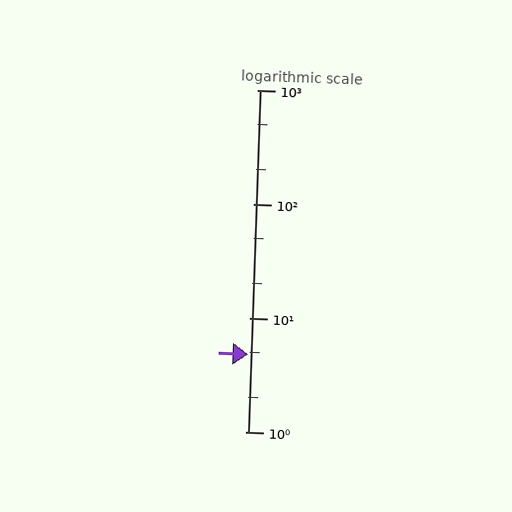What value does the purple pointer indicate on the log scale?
The pointer indicates approximately 4.8.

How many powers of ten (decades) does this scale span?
The scale spans 3 decades, from 1 to 1000.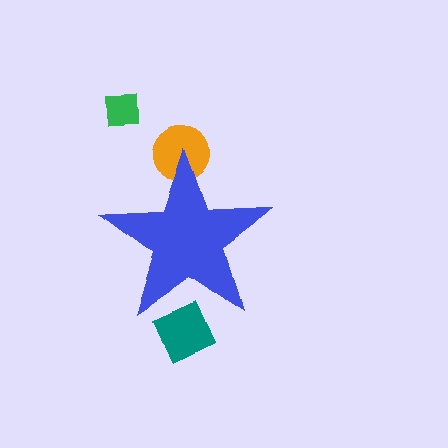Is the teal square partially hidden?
Yes, the teal square is partially hidden behind the blue star.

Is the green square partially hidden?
No, the green square is fully visible.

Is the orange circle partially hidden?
Yes, the orange circle is partially hidden behind the blue star.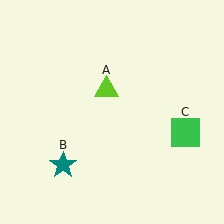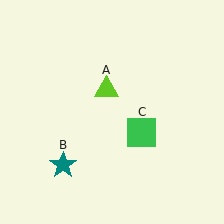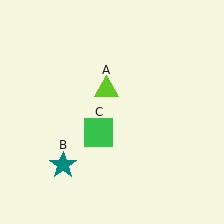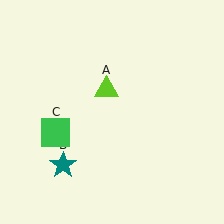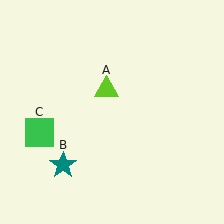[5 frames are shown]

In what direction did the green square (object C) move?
The green square (object C) moved left.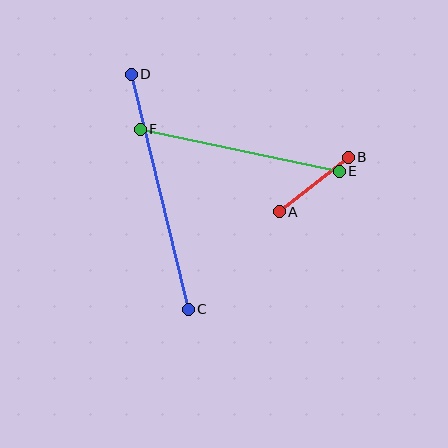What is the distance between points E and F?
The distance is approximately 203 pixels.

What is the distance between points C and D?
The distance is approximately 242 pixels.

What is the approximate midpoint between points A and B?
The midpoint is at approximately (314, 185) pixels.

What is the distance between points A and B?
The distance is approximately 88 pixels.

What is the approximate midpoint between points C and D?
The midpoint is at approximately (160, 192) pixels.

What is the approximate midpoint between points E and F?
The midpoint is at approximately (240, 150) pixels.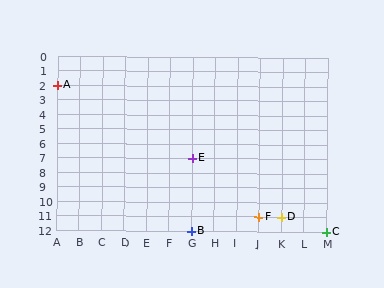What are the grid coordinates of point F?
Point F is at grid coordinates (J, 11).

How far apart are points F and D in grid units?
Points F and D are 1 column apart.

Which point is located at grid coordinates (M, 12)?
Point C is at (M, 12).